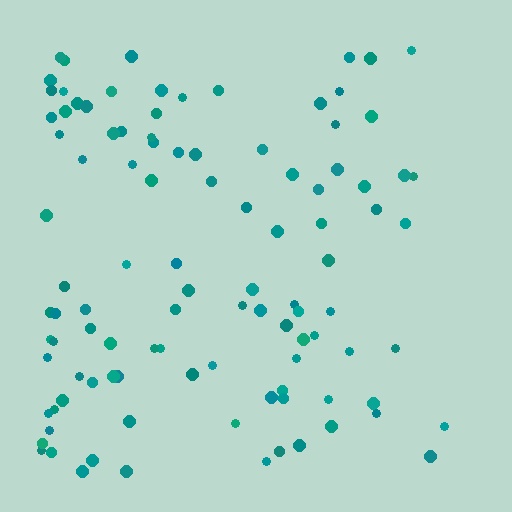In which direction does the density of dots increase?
From right to left, with the left side densest.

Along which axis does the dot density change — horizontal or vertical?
Horizontal.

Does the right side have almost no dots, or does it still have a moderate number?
Still a moderate number, just noticeably fewer than the left.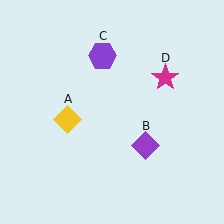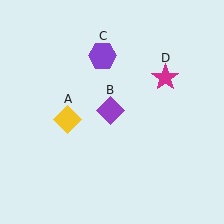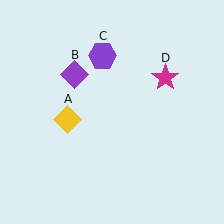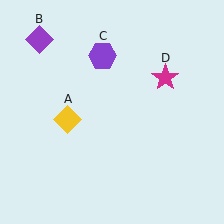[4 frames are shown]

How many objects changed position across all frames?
1 object changed position: purple diamond (object B).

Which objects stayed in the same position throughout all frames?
Yellow diamond (object A) and purple hexagon (object C) and magenta star (object D) remained stationary.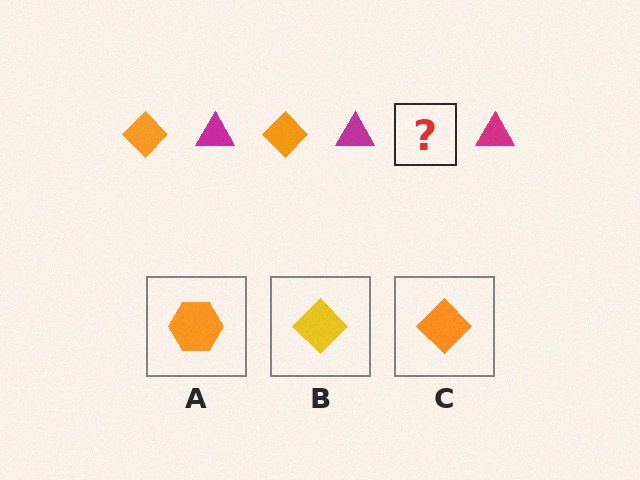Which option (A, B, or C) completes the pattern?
C.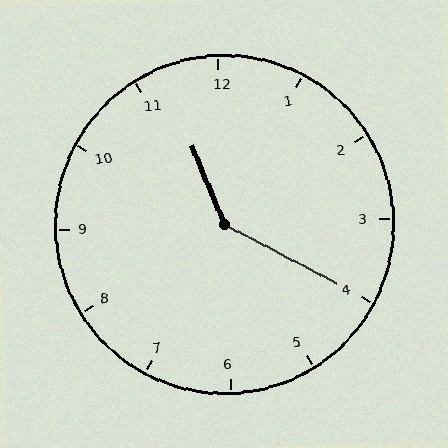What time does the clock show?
11:20.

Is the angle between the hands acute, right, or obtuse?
It is obtuse.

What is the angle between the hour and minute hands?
Approximately 140 degrees.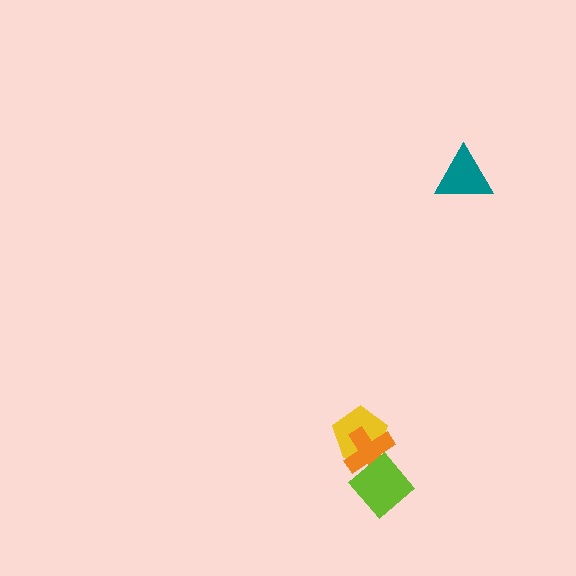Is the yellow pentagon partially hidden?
Yes, it is partially covered by another shape.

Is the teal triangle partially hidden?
No, no other shape covers it.